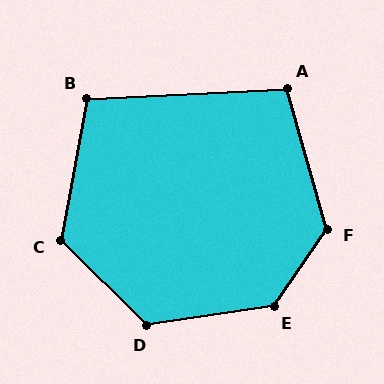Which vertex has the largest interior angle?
E, at approximately 133 degrees.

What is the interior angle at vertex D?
Approximately 127 degrees (obtuse).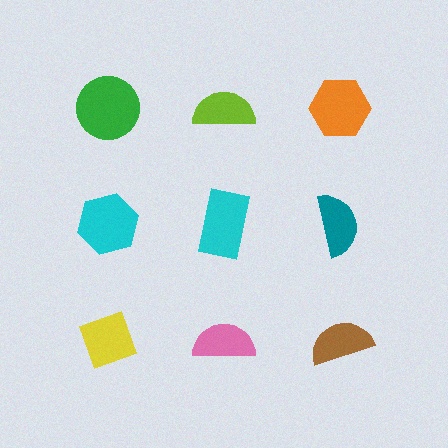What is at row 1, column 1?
A green circle.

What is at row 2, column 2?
A cyan rectangle.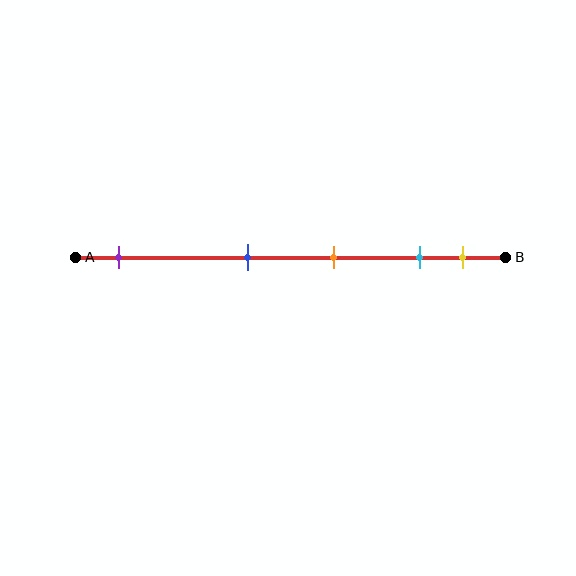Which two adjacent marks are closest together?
The cyan and yellow marks are the closest adjacent pair.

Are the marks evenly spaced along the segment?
No, the marks are not evenly spaced.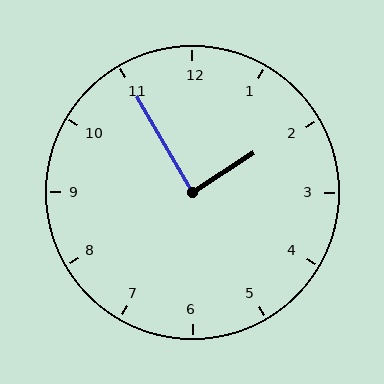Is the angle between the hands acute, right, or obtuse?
It is right.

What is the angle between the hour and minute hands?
Approximately 88 degrees.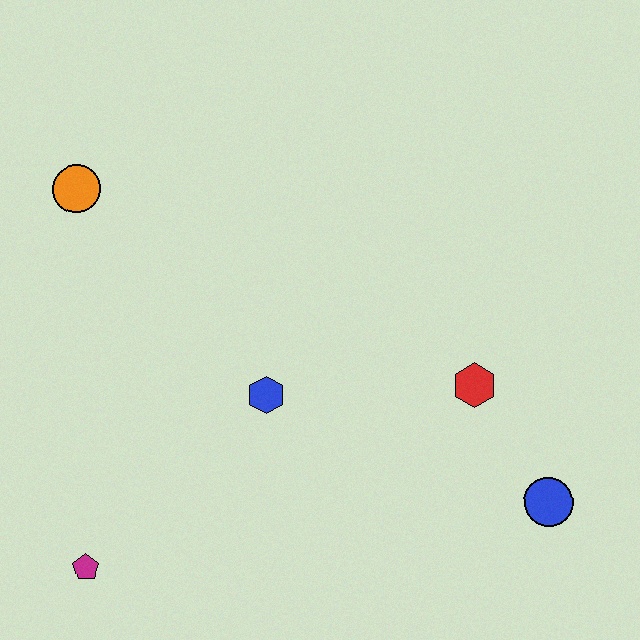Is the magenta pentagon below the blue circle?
Yes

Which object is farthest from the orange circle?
The blue circle is farthest from the orange circle.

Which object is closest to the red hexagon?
The blue circle is closest to the red hexagon.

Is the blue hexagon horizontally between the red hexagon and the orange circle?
Yes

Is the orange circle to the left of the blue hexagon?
Yes